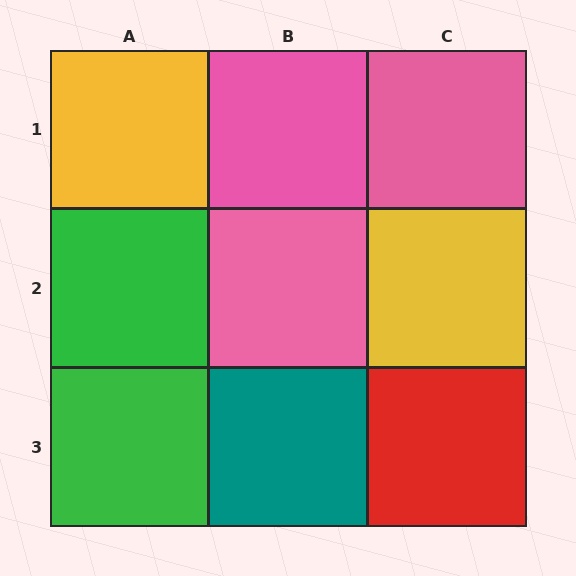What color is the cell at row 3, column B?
Teal.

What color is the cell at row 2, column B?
Pink.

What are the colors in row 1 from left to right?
Yellow, pink, pink.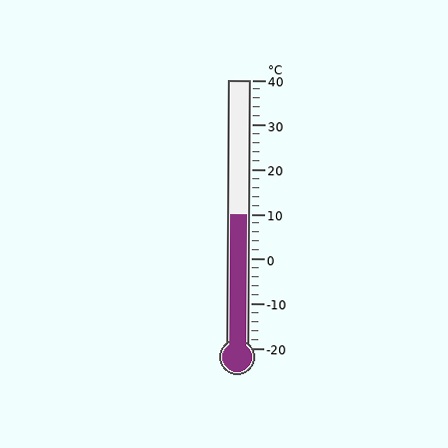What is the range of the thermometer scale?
The thermometer scale ranges from -20°C to 40°C.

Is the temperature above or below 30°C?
The temperature is below 30°C.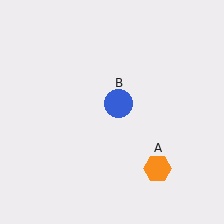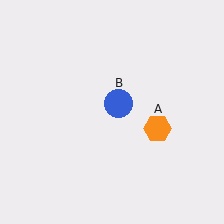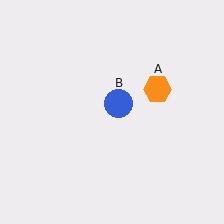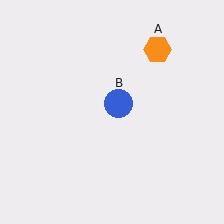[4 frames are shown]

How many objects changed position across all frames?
1 object changed position: orange hexagon (object A).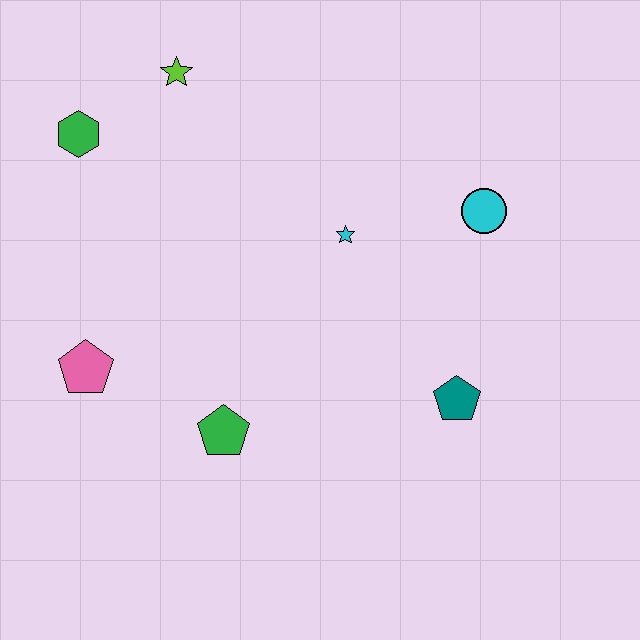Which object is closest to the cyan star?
The cyan circle is closest to the cyan star.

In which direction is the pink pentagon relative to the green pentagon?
The pink pentagon is to the left of the green pentagon.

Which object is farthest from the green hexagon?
The teal pentagon is farthest from the green hexagon.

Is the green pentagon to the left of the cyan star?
Yes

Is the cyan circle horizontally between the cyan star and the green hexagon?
No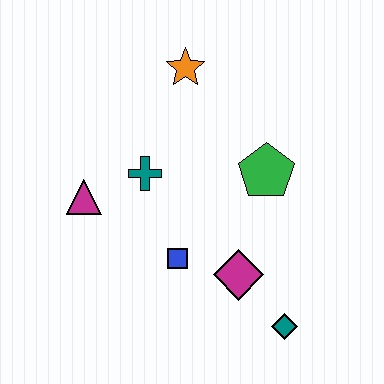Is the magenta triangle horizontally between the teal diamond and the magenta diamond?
No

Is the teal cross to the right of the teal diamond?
No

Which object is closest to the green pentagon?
The magenta diamond is closest to the green pentagon.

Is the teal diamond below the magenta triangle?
Yes